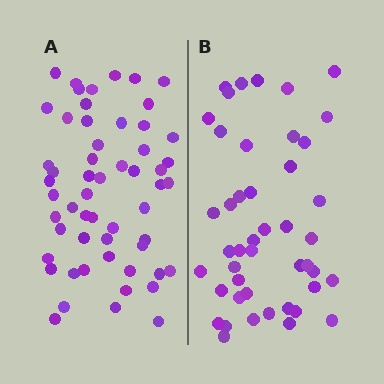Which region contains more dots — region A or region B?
Region A (the left region) has more dots.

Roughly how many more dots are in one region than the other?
Region A has roughly 12 or so more dots than region B.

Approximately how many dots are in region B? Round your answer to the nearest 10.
About 40 dots. (The exact count is 45, which rounds to 40.)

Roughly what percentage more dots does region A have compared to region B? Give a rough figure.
About 25% more.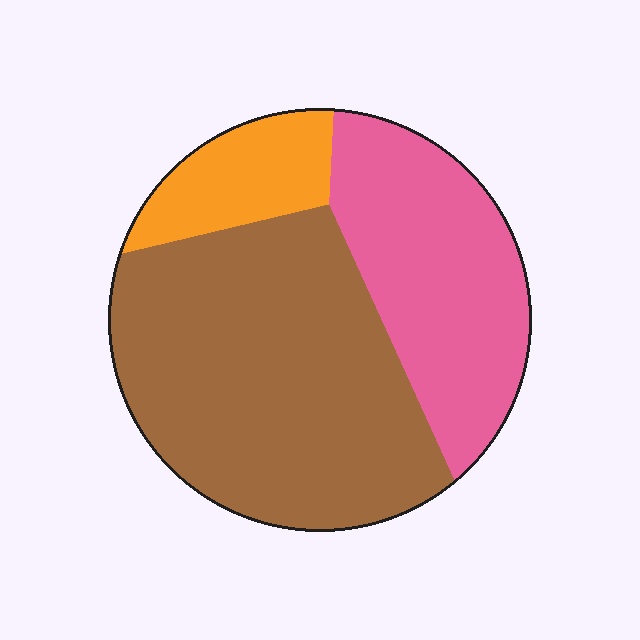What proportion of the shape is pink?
Pink takes up about one third (1/3) of the shape.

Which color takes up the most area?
Brown, at roughly 55%.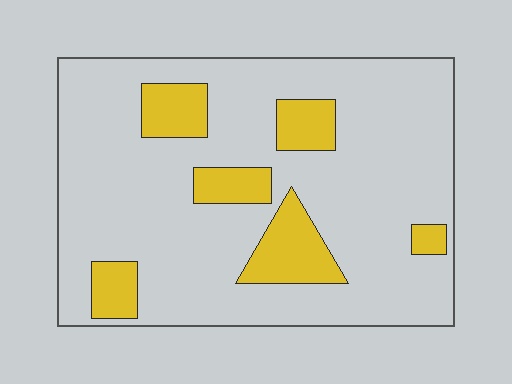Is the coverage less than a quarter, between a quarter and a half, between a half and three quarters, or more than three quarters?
Less than a quarter.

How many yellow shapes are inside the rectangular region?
6.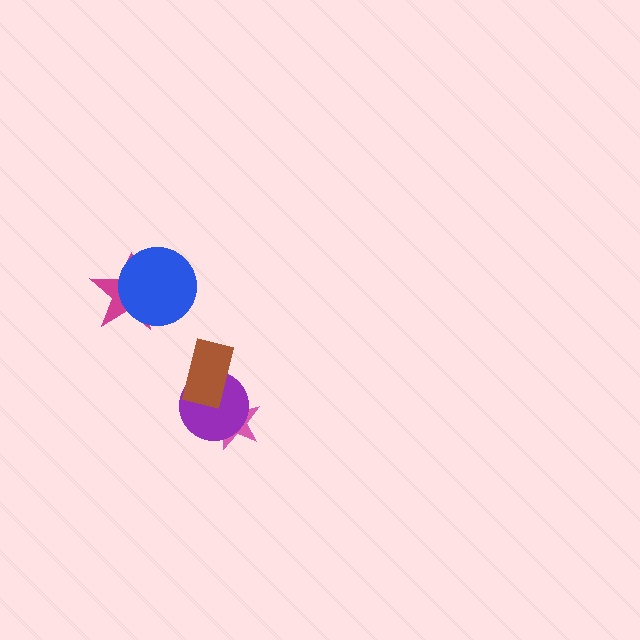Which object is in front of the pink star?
The purple circle is in front of the pink star.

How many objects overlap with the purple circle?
2 objects overlap with the purple circle.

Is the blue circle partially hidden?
No, no other shape covers it.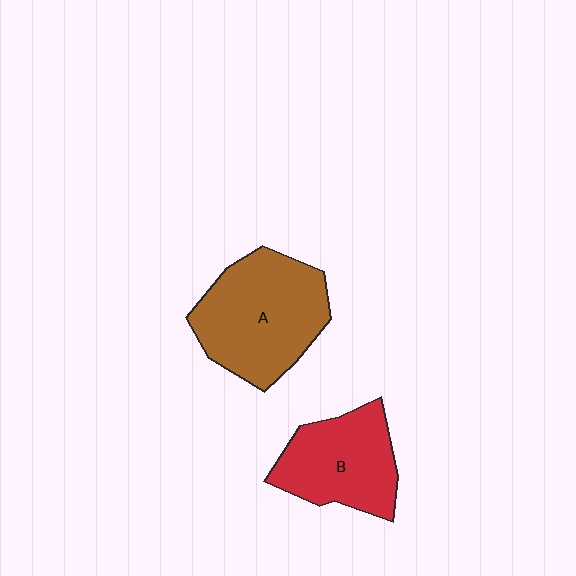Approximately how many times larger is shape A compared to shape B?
Approximately 1.3 times.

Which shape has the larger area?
Shape A (brown).